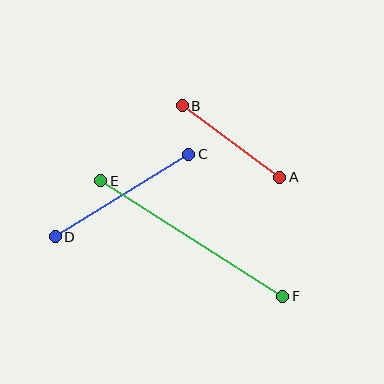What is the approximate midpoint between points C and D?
The midpoint is at approximately (122, 195) pixels.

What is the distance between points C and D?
The distance is approximately 157 pixels.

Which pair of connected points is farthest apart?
Points E and F are farthest apart.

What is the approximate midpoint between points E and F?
The midpoint is at approximately (192, 239) pixels.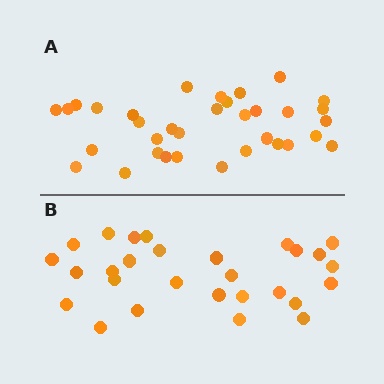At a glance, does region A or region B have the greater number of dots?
Region A (the top region) has more dots.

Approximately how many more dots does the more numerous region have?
Region A has about 6 more dots than region B.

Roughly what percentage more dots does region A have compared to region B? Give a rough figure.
About 20% more.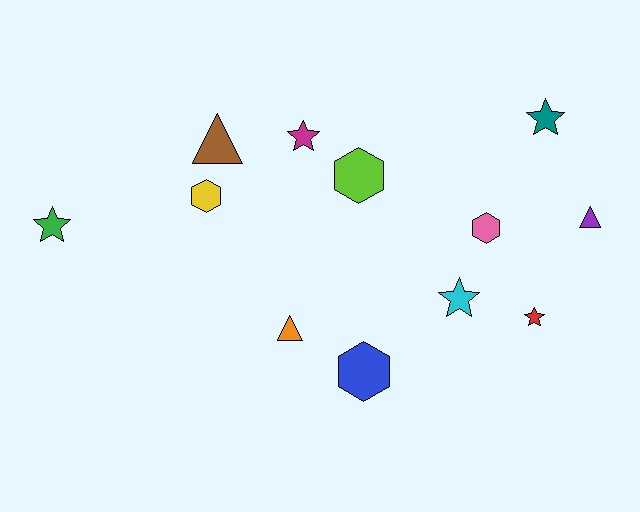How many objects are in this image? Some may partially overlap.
There are 12 objects.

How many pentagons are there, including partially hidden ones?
There are no pentagons.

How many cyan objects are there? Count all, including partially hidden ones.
There is 1 cyan object.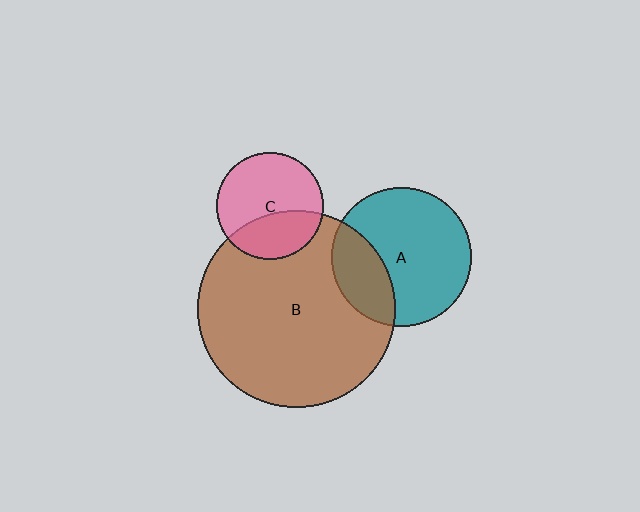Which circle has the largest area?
Circle B (brown).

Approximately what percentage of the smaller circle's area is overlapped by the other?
Approximately 35%.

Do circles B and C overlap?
Yes.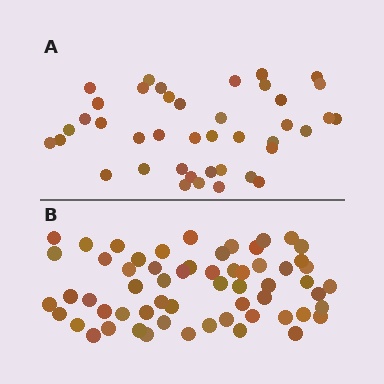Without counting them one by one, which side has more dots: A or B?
Region B (the bottom region) has more dots.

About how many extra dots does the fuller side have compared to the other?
Region B has approximately 20 more dots than region A.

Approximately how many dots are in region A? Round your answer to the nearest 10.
About 40 dots. (The exact count is 41, which rounds to 40.)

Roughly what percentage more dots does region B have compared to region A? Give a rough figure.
About 45% more.